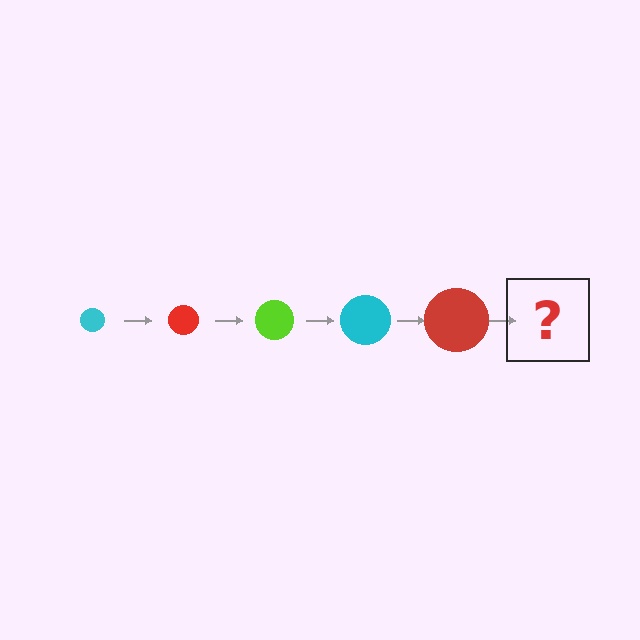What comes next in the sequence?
The next element should be a lime circle, larger than the previous one.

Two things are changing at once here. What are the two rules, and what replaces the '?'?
The two rules are that the circle grows larger each step and the color cycles through cyan, red, and lime. The '?' should be a lime circle, larger than the previous one.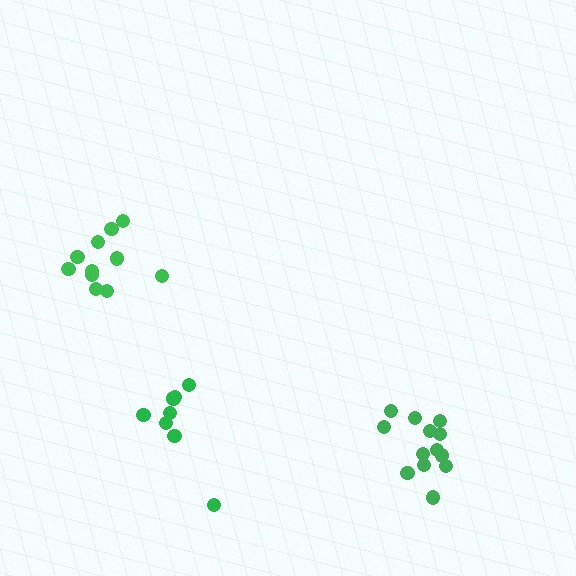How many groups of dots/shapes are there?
There are 3 groups.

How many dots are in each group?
Group 1: 11 dots, Group 2: 8 dots, Group 3: 13 dots (32 total).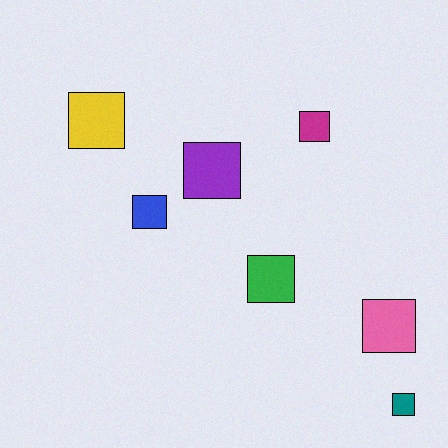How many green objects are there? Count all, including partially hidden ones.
There is 1 green object.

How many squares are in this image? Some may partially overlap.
There are 7 squares.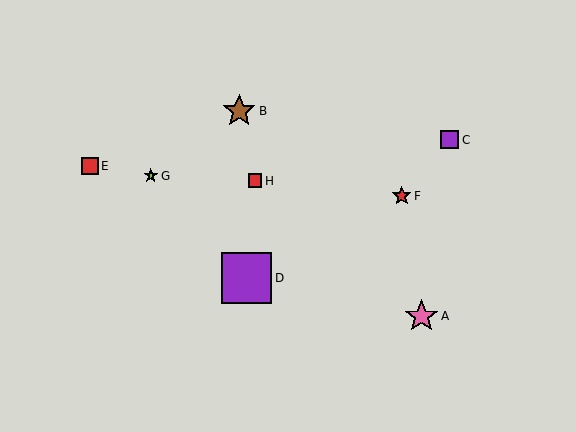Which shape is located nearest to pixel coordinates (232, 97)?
The brown star (labeled B) at (239, 111) is nearest to that location.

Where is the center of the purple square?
The center of the purple square is at (246, 278).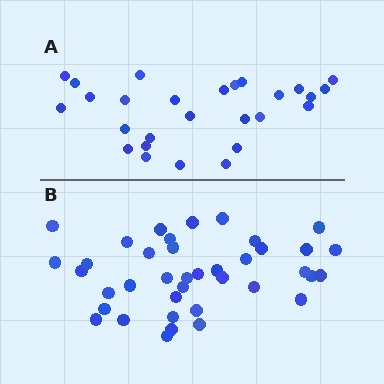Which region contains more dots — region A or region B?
Region B (the bottom region) has more dots.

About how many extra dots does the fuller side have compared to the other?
Region B has roughly 12 or so more dots than region A.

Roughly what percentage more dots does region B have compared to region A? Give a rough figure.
About 45% more.